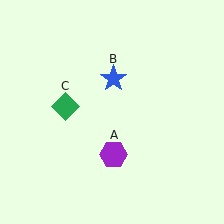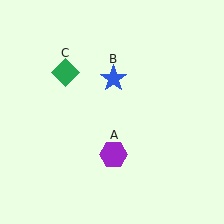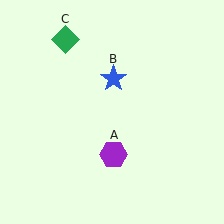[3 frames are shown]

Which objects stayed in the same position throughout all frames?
Purple hexagon (object A) and blue star (object B) remained stationary.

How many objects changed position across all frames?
1 object changed position: green diamond (object C).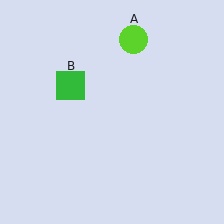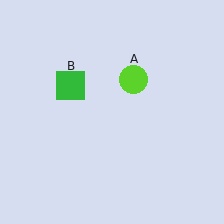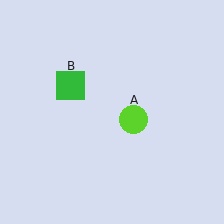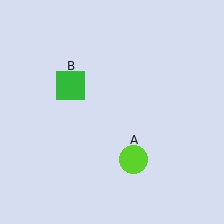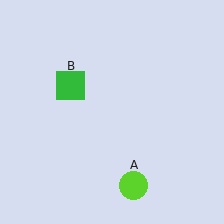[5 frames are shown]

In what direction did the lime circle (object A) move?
The lime circle (object A) moved down.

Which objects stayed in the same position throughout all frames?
Green square (object B) remained stationary.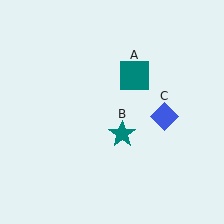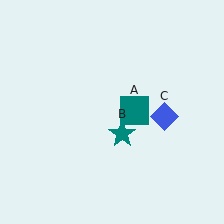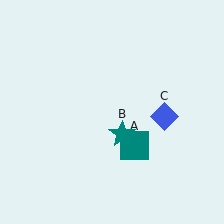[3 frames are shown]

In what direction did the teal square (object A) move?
The teal square (object A) moved down.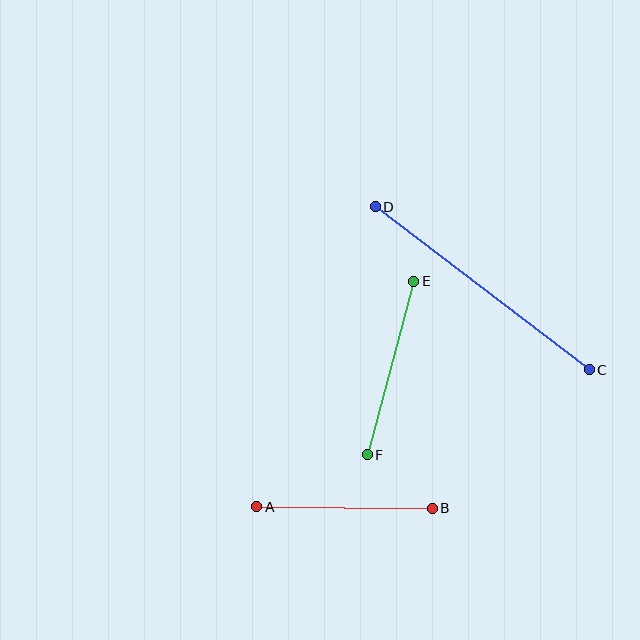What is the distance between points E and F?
The distance is approximately 180 pixels.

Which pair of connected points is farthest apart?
Points C and D are farthest apart.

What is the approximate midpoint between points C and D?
The midpoint is at approximately (482, 288) pixels.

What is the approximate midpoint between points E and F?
The midpoint is at approximately (390, 368) pixels.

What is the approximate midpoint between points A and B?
The midpoint is at approximately (344, 507) pixels.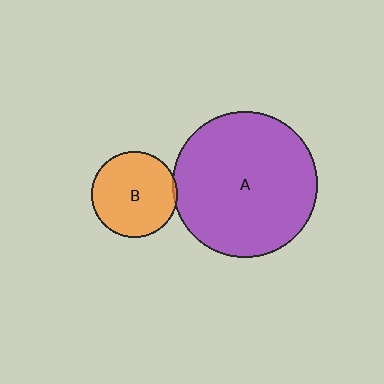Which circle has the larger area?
Circle A (purple).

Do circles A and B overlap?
Yes.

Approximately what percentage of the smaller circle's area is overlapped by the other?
Approximately 5%.